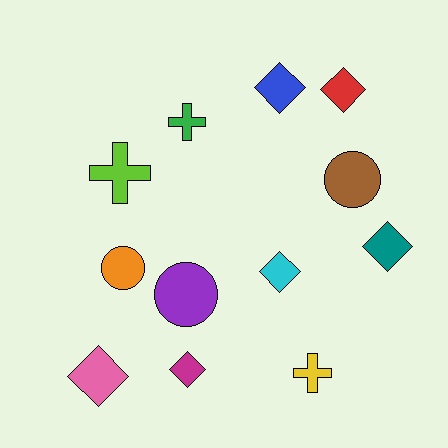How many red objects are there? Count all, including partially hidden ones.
There is 1 red object.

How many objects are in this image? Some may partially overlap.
There are 12 objects.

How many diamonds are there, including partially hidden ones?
There are 6 diamonds.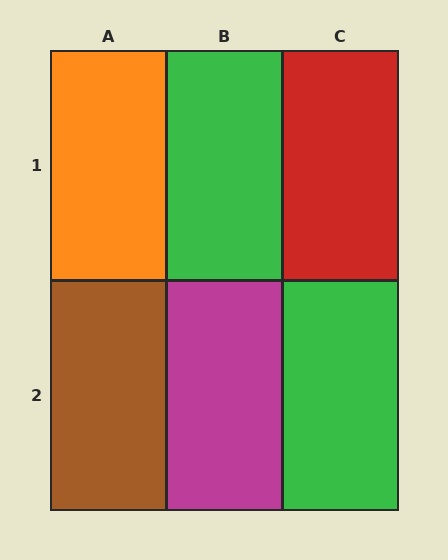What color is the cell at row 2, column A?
Brown.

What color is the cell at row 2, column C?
Green.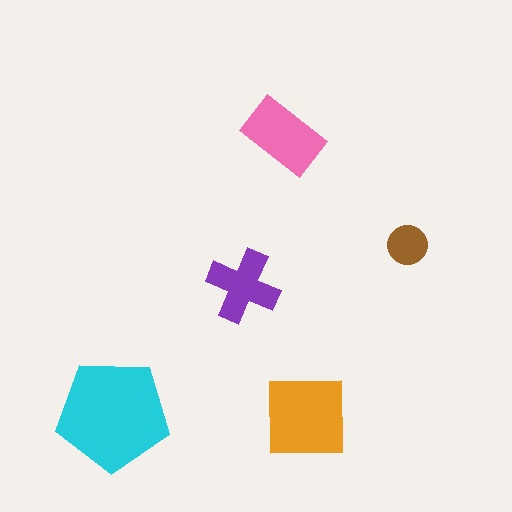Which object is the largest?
The cyan pentagon.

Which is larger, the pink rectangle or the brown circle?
The pink rectangle.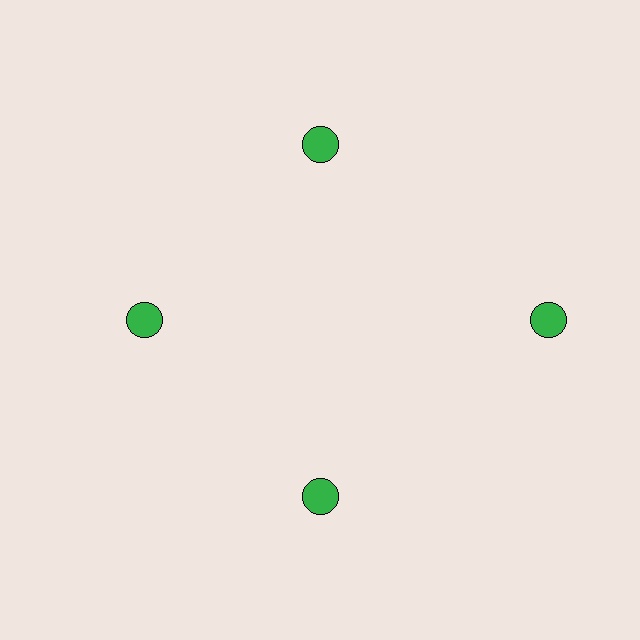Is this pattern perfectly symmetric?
No. The 4 green circles are arranged in a ring, but one element near the 3 o'clock position is pushed outward from the center, breaking the 4-fold rotational symmetry.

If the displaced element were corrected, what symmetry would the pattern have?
It would have 4-fold rotational symmetry — the pattern would map onto itself every 90 degrees.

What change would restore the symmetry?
The symmetry would be restored by moving it inward, back onto the ring so that all 4 circles sit at equal angles and equal distance from the center.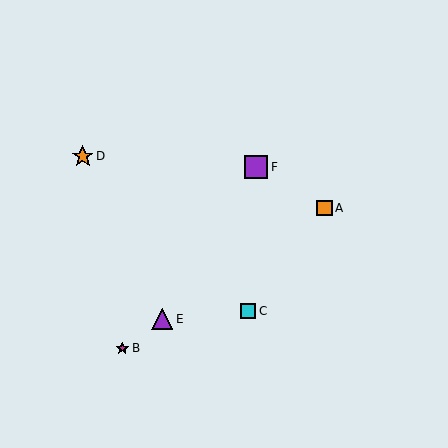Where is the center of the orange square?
The center of the orange square is at (325, 208).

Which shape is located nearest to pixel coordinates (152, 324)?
The purple triangle (labeled E) at (162, 319) is nearest to that location.